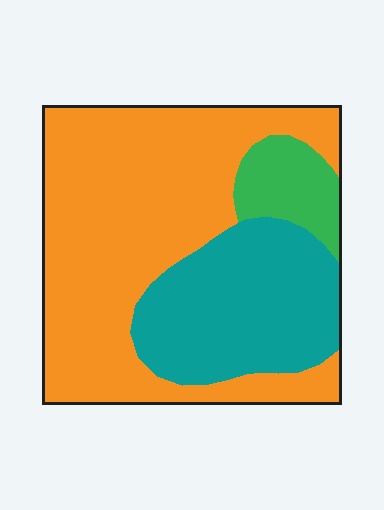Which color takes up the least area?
Green, at roughly 10%.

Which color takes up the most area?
Orange, at roughly 60%.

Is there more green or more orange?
Orange.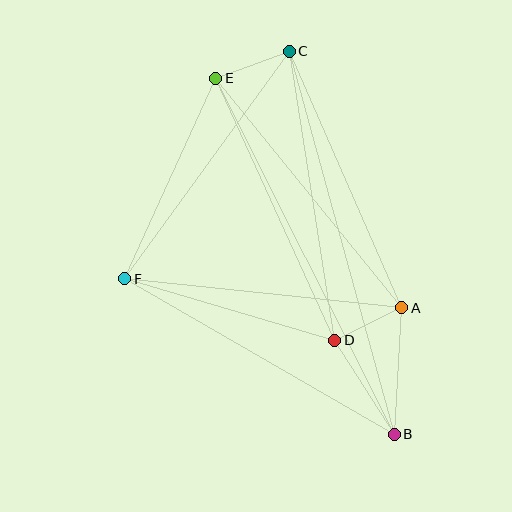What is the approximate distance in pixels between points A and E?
The distance between A and E is approximately 295 pixels.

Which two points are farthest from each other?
Points B and E are farthest from each other.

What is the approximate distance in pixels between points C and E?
The distance between C and E is approximately 78 pixels.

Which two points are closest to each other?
Points A and D are closest to each other.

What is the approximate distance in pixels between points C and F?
The distance between C and F is approximately 280 pixels.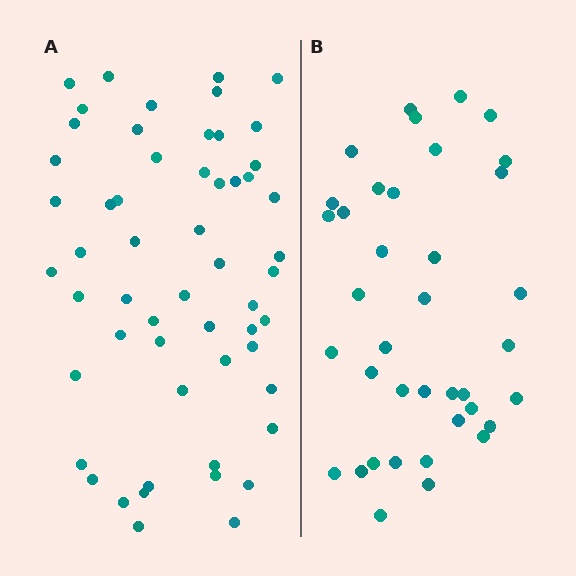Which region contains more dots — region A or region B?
Region A (the left region) has more dots.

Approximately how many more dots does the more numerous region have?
Region A has approximately 20 more dots than region B.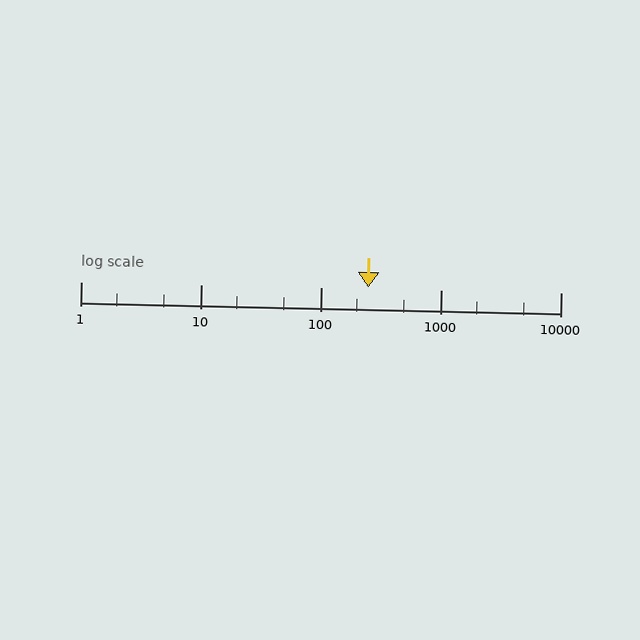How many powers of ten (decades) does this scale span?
The scale spans 4 decades, from 1 to 10000.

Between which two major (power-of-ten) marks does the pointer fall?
The pointer is between 100 and 1000.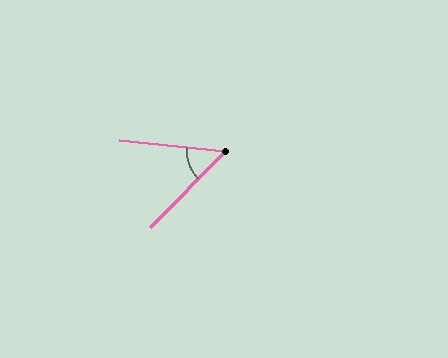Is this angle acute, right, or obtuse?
It is acute.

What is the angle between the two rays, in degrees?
Approximately 51 degrees.